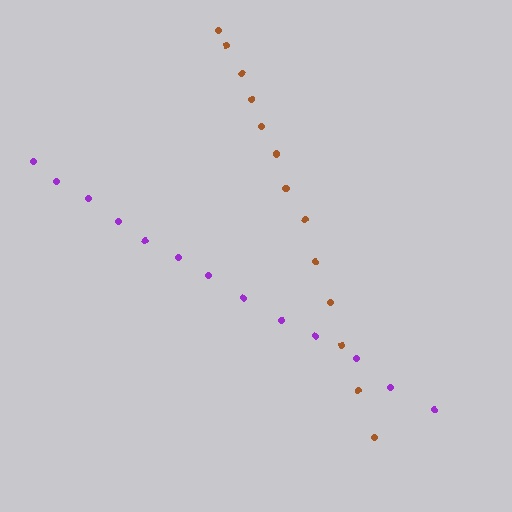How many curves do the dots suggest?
There are 2 distinct paths.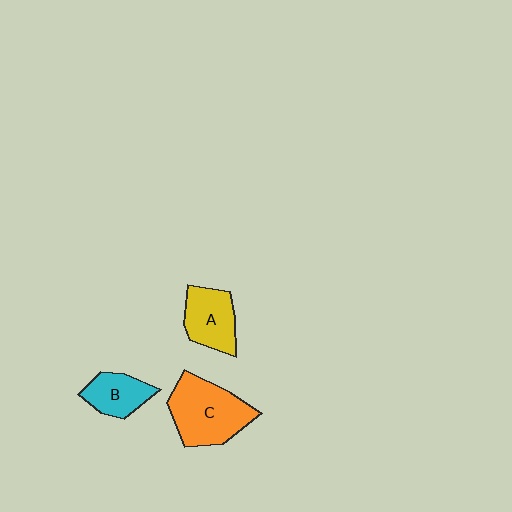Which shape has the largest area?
Shape C (orange).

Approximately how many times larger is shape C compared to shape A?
Approximately 1.5 times.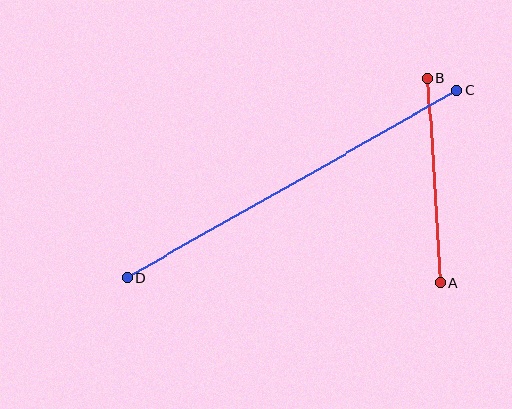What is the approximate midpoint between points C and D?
The midpoint is at approximately (292, 184) pixels.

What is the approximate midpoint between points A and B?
The midpoint is at approximately (434, 180) pixels.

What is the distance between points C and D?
The distance is approximately 379 pixels.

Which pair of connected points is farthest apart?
Points C and D are farthest apart.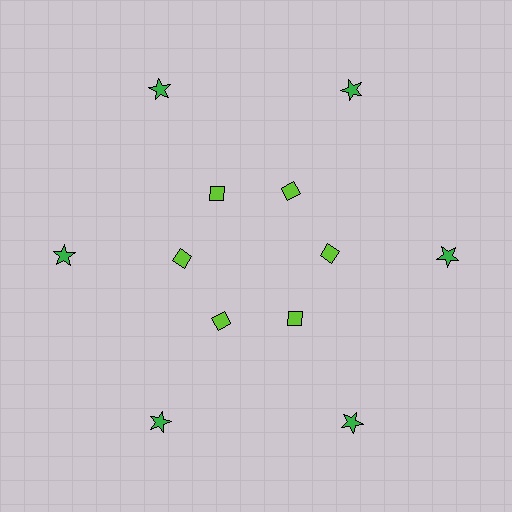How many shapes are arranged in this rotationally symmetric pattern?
There are 12 shapes, arranged in 6 groups of 2.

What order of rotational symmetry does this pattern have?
This pattern has 6-fold rotational symmetry.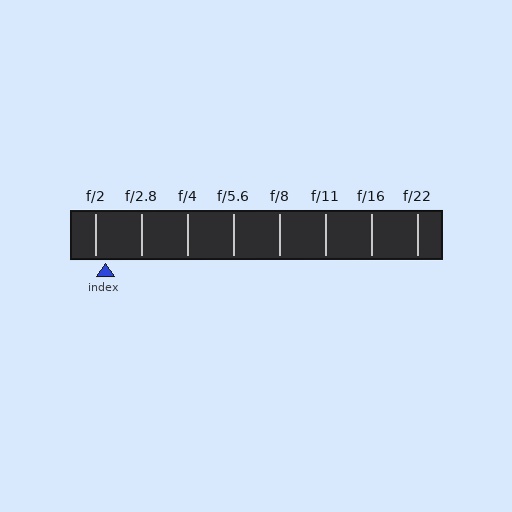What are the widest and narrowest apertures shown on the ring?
The widest aperture shown is f/2 and the narrowest is f/22.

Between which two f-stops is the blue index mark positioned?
The index mark is between f/2 and f/2.8.